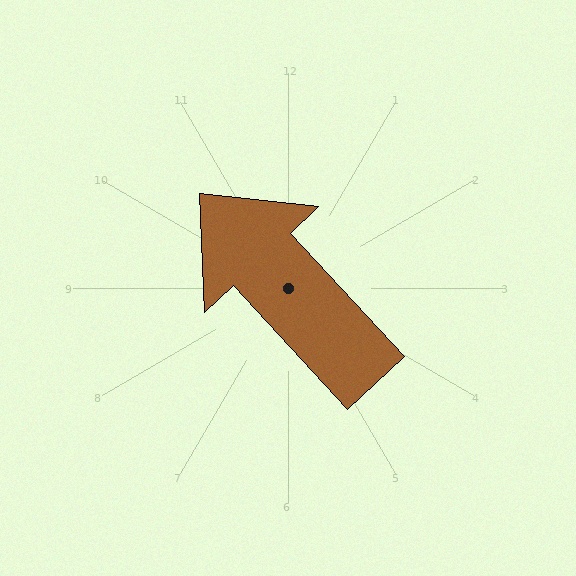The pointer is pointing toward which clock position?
Roughly 11 o'clock.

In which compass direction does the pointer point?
Northwest.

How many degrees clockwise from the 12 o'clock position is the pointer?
Approximately 317 degrees.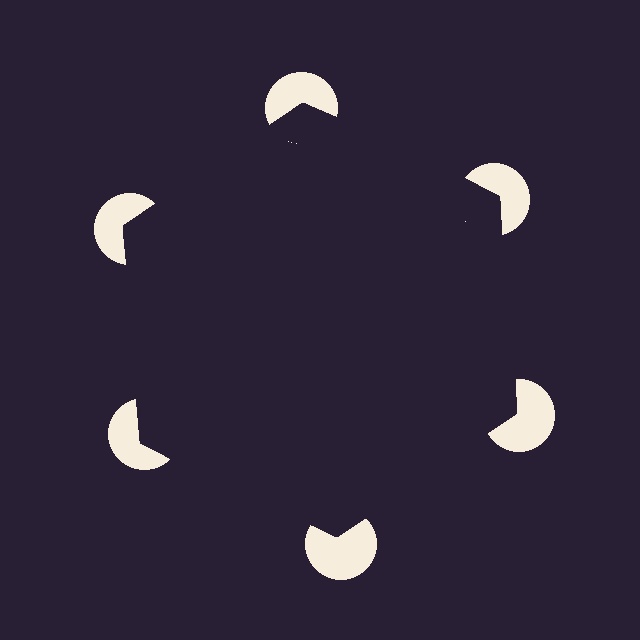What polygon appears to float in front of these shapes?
An illusory hexagon — its edges are inferred from the aligned wedge cuts in the pac-man discs, not physically drawn.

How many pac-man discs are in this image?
There are 6 — one at each vertex of the illusory hexagon.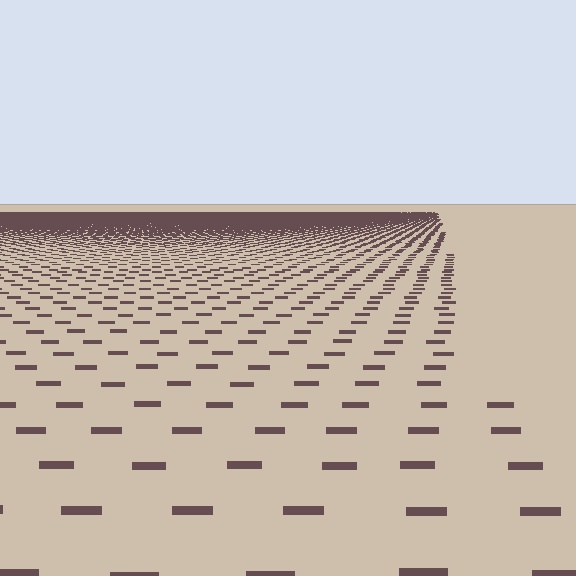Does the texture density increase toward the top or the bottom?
Density increases toward the top.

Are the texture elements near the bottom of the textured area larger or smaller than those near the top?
Larger. Near the bottom, elements are closer to the viewer and appear at a bigger on-screen size.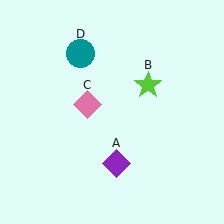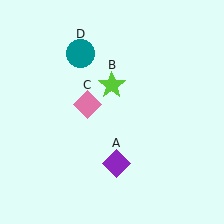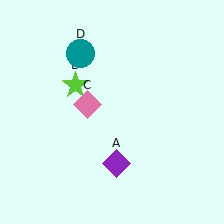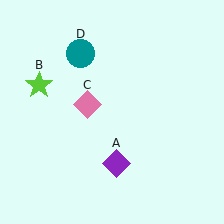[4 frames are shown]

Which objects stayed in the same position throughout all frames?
Purple diamond (object A) and pink diamond (object C) and teal circle (object D) remained stationary.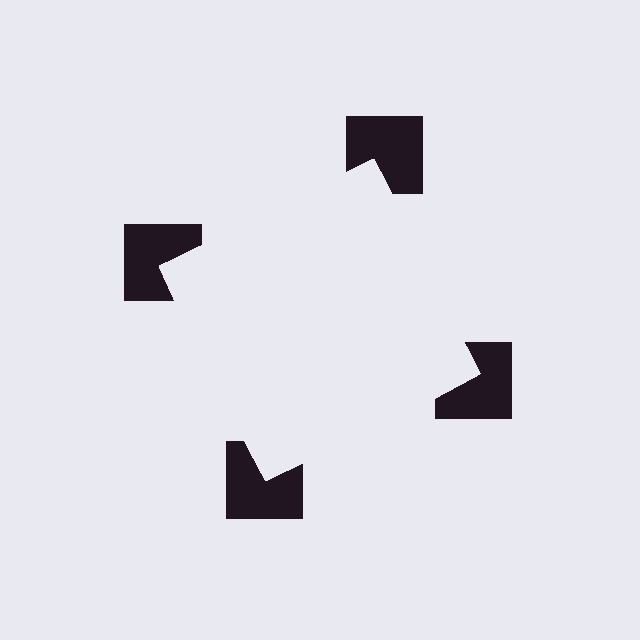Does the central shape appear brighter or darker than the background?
It typically appears slightly brighter than the background, even though no actual brightness change is drawn.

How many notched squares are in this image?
There are 4 — one at each vertex of the illusory square.